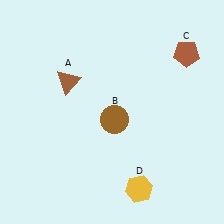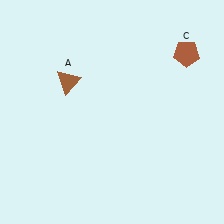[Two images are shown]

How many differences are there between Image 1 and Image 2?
There are 2 differences between the two images.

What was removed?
The yellow hexagon (D), the brown circle (B) were removed in Image 2.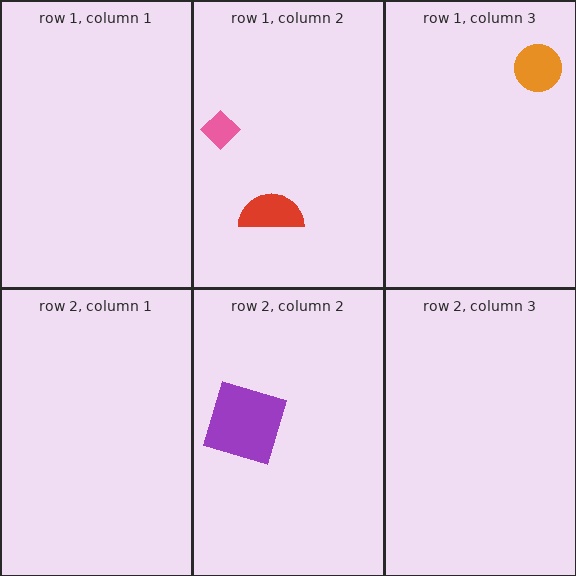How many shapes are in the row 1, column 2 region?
2.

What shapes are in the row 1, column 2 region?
The red semicircle, the pink diamond.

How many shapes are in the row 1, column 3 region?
1.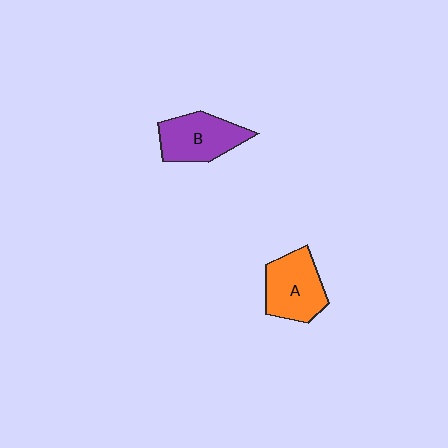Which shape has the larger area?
Shape A (orange).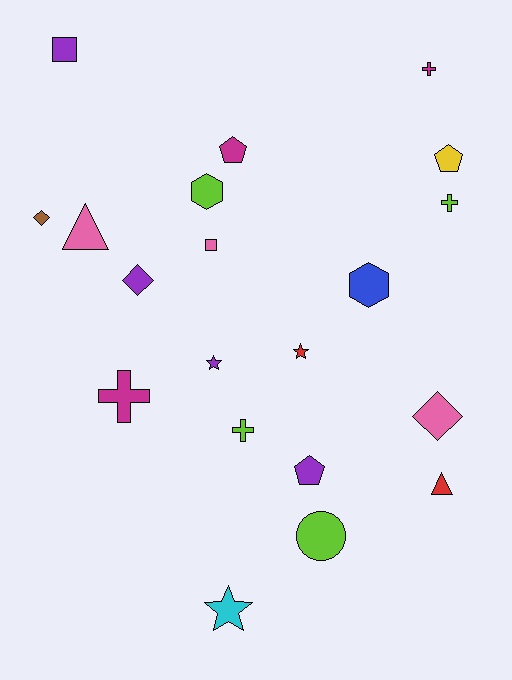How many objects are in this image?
There are 20 objects.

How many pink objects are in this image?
There are 3 pink objects.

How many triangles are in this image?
There are 2 triangles.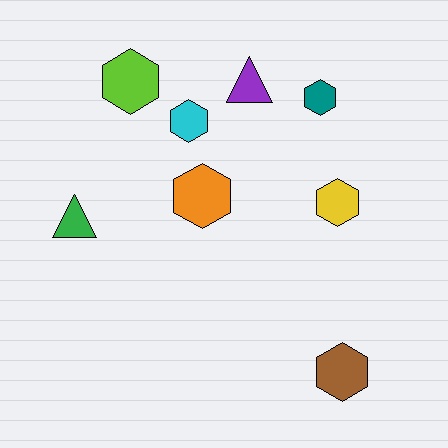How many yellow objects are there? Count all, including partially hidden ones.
There is 1 yellow object.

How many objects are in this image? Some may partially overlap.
There are 8 objects.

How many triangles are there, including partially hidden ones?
There are 2 triangles.